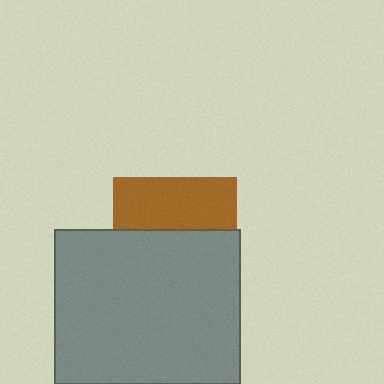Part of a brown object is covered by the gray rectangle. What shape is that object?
It is a square.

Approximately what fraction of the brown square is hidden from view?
Roughly 58% of the brown square is hidden behind the gray rectangle.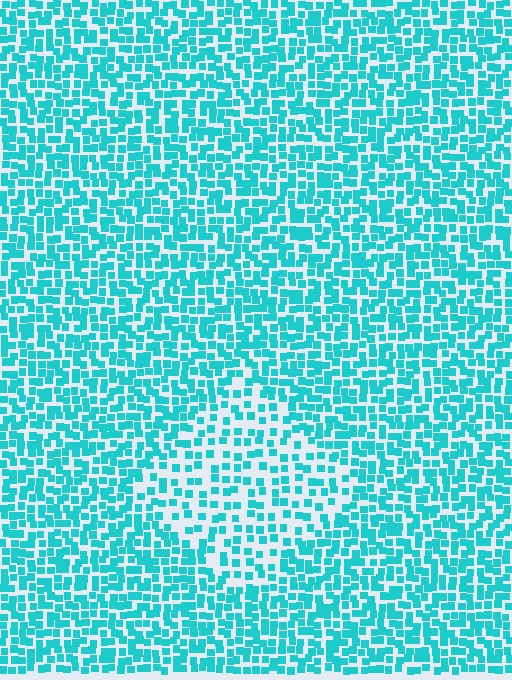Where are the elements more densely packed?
The elements are more densely packed outside the diamond boundary.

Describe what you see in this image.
The image contains small cyan elements arranged at two different densities. A diamond-shaped region is visible where the elements are less densely packed than the surrounding area.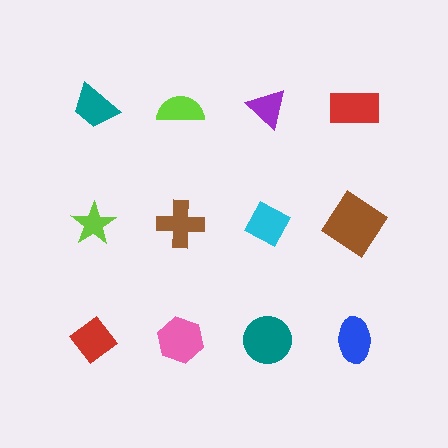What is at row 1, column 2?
A lime semicircle.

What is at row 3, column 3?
A teal circle.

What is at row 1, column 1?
A teal trapezoid.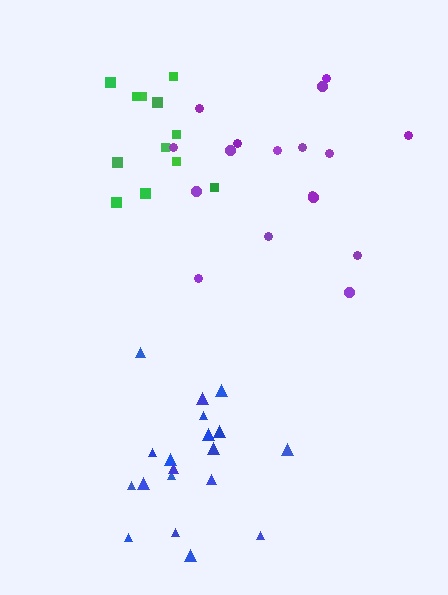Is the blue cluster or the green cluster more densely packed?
Green.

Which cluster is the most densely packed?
Green.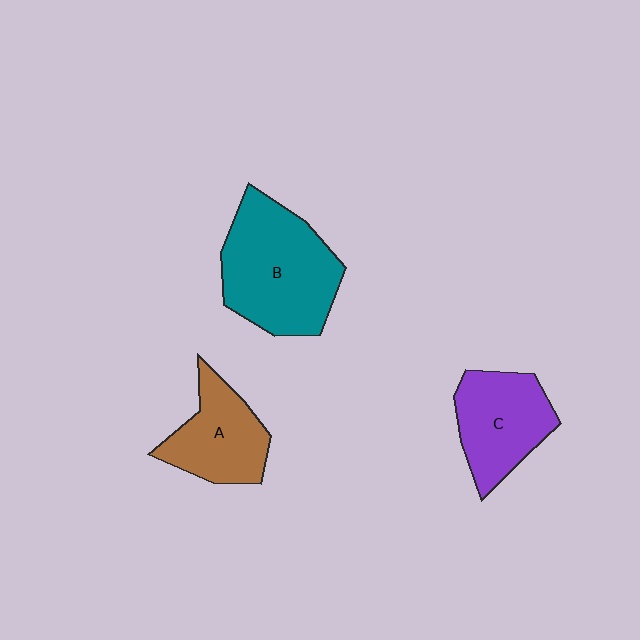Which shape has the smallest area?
Shape A (brown).